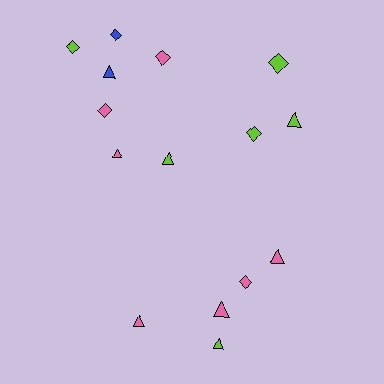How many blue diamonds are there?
There is 1 blue diamond.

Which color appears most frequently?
Pink, with 7 objects.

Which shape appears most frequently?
Triangle, with 8 objects.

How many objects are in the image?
There are 15 objects.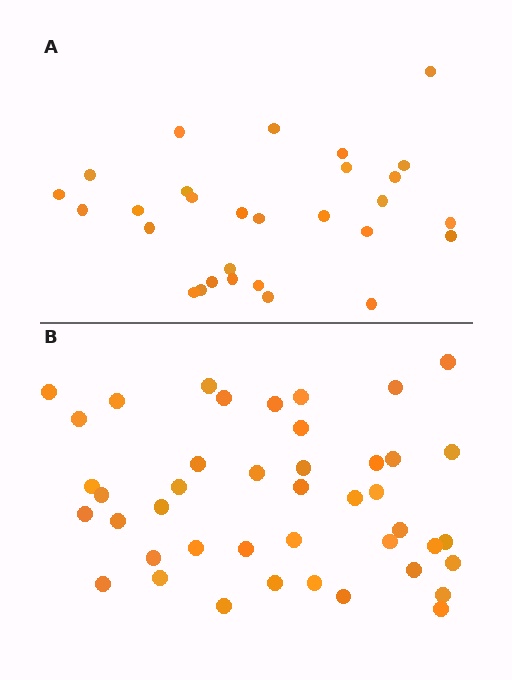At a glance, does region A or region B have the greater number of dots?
Region B (the bottom region) has more dots.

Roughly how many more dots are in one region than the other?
Region B has approximately 15 more dots than region A.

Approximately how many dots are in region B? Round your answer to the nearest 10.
About 40 dots. (The exact count is 43, which rounds to 40.)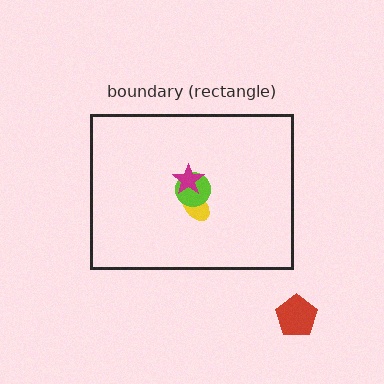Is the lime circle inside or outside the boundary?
Inside.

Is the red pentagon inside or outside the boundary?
Outside.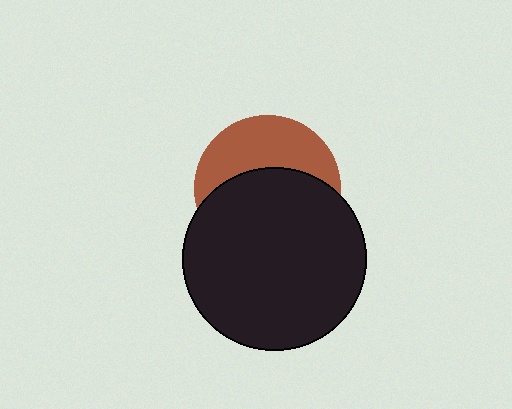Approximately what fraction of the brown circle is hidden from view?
Roughly 59% of the brown circle is hidden behind the black circle.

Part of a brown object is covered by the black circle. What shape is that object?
It is a circle.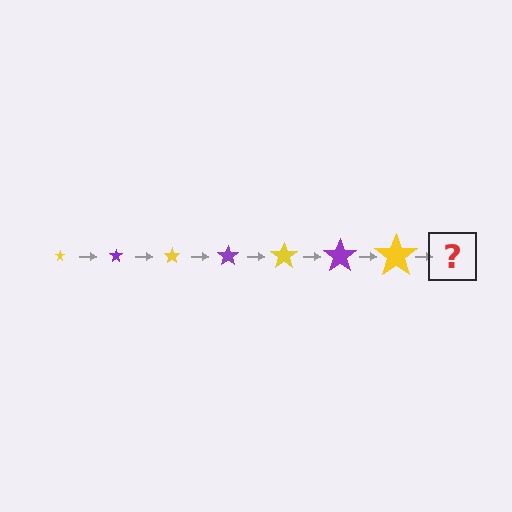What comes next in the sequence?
The next element should be a purple star, larger than the previous one.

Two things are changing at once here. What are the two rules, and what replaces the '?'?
The two rules are that the star grows larger each step and the color cycles through yellow and purple. The '?' should be a purple star, larger than the previous one.